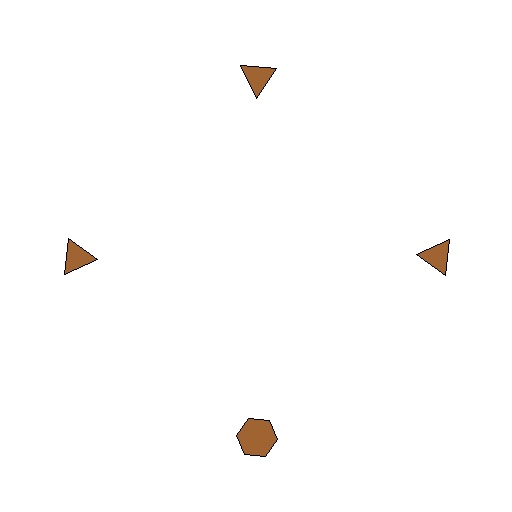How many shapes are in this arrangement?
There are 4 shapes arranged in a ring pattern.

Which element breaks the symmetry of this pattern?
The brown hexagon at roughly the 6 o'clock position breaks the symmetry. All other shapes are brown triangles.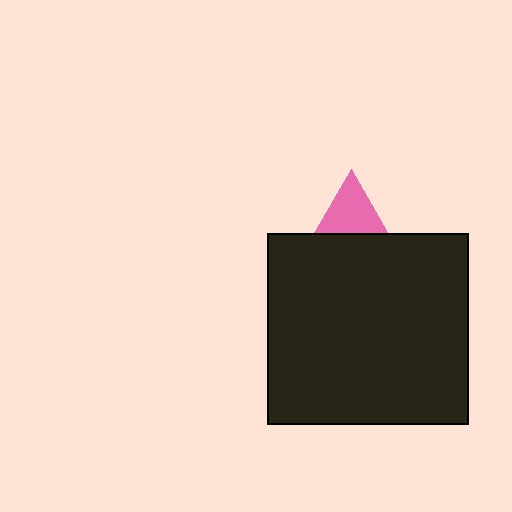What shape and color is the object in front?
The object in front is a black rectangle.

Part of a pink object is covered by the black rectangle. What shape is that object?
It is a triangle.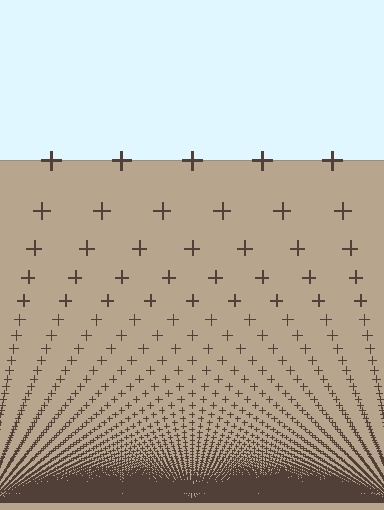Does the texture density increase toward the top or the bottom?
Density increases toward the bottom.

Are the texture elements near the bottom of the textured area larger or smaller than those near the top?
Smaller. The gradient is inverted — elements near the bottom are smaller and denser.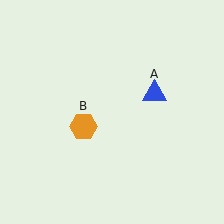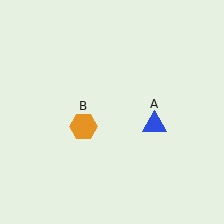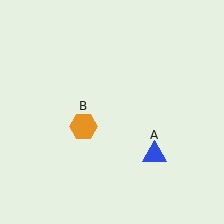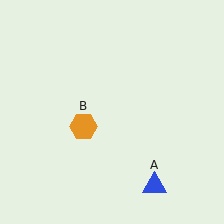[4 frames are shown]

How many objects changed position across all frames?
1 object changed position: blue triangle (object A).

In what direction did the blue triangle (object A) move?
The blue triangle (object A) moved down.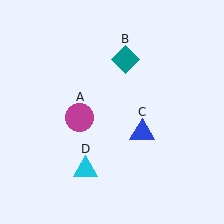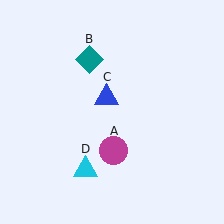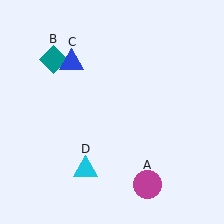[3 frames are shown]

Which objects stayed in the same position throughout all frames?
Cyan triangle (object D) remained stationary.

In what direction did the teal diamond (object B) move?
The teal diamond (object B) moved left.